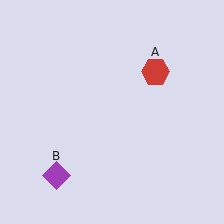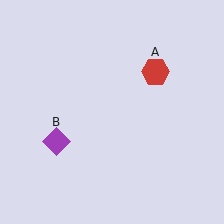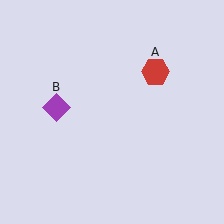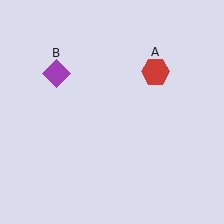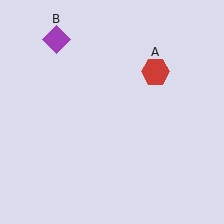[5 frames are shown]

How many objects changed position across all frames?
1 object changed position: purple diamond (object B).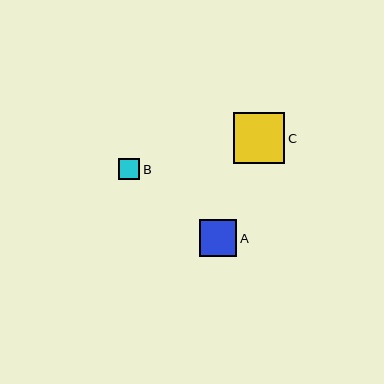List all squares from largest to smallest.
From largest to smallest: C, A, B.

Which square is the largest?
Square C is the largest with a size of approximately 51 pixels.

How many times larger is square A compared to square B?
Square A is approximately 1.8 times the size of square B.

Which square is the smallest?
Square B is the smallest with a size of approximately 21 pixels.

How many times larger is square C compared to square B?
Square C is approximately 2.5 times the size of square B.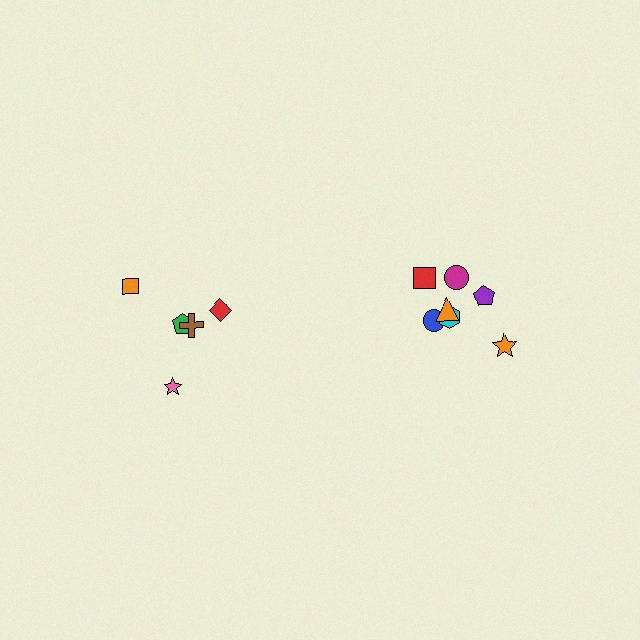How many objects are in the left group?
There are 5 objects.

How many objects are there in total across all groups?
There are 12 objects.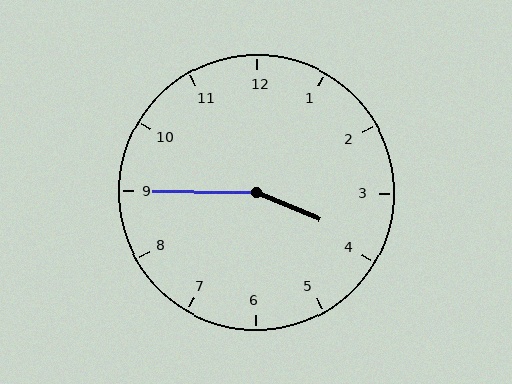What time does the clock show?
3:45.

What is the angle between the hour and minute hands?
Approximately 158 degrees.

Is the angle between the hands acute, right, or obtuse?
It is obtuse.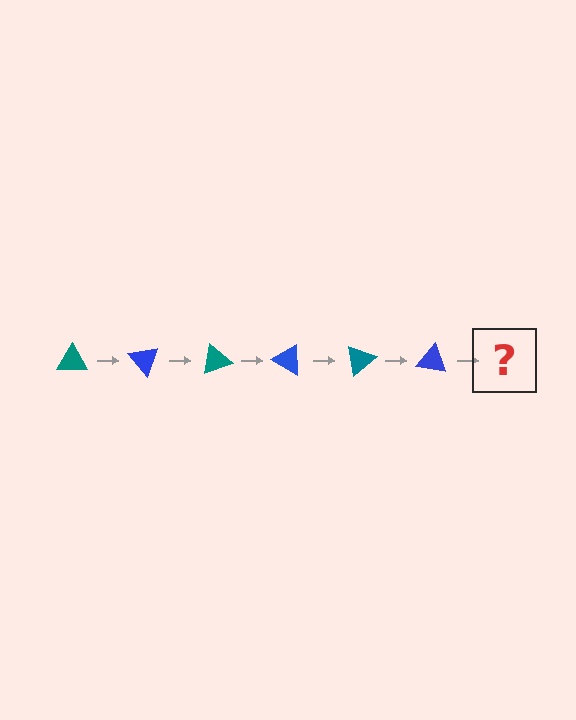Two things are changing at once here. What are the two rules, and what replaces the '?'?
The two rules are that it rotates 50 degrees each step and the color cycles through teal and blue. The '?' should be a teal triangle, rotated 300 degrees from the start.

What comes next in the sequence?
The next element should be a teal triangle, rotated 300 degrees from the start.